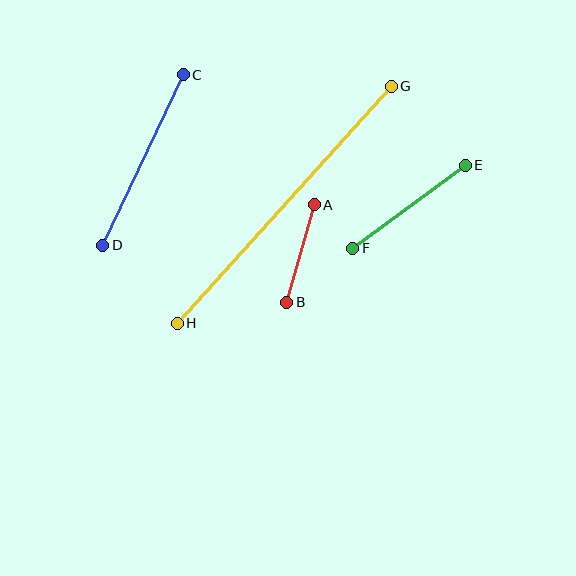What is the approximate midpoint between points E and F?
The midpoint is at approximately (409, 207) pixels.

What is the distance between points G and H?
The distance is approximately 319 pixels.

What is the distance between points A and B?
The distance is approximately 101 pixels.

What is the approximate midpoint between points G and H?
The midpoint is at approximately (284, 205) pixels.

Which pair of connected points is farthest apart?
Points G and H are farthest apart.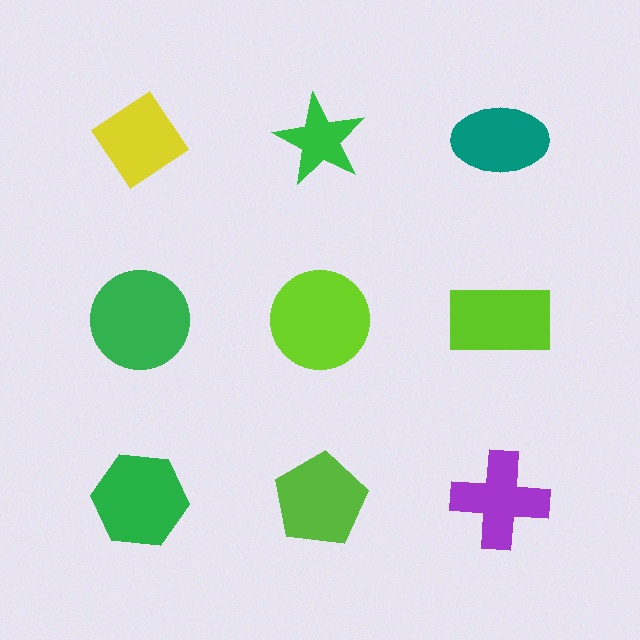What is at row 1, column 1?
A yellow diamond.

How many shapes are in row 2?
3 shapes.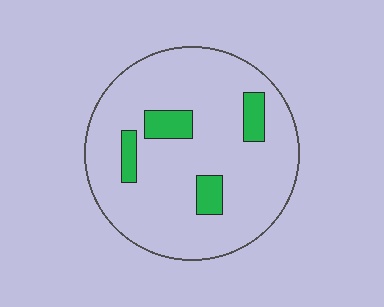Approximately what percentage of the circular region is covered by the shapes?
Approximately 10%.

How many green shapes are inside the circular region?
4.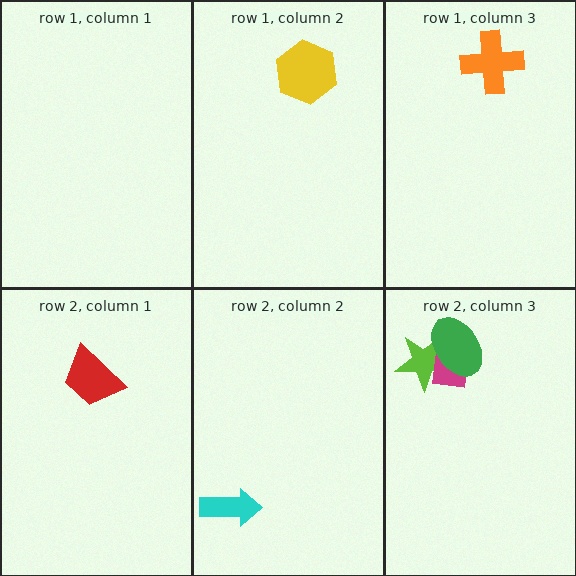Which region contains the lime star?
The row 2, column 3 region.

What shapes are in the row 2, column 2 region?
The cyan arrow.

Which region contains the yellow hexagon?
The row 1, column 2 region.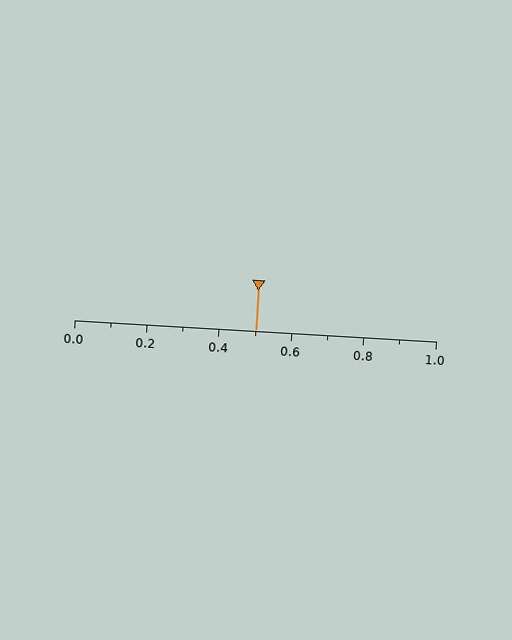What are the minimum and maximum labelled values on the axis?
The axis runs from 0.0 to 1.0.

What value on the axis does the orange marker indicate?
The marker indicates approximately 0.5.